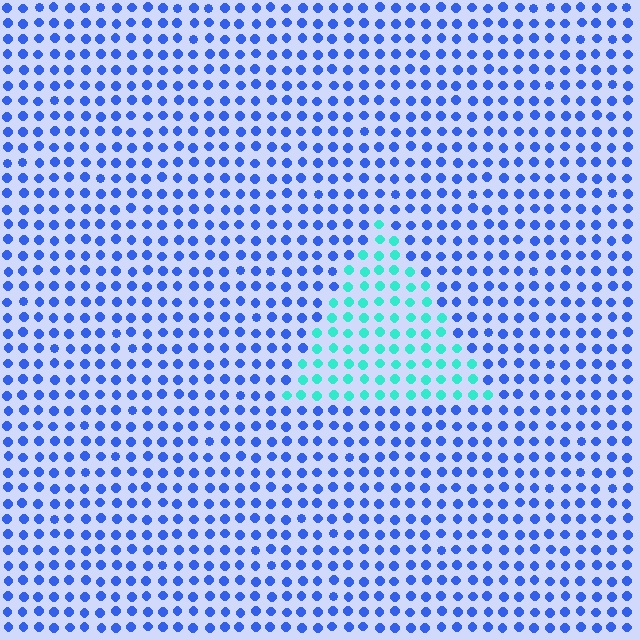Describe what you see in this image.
The image is filled with small blue elements in a uniform arrangement. A triangle-shaped region is visible where the elements are tinted to a slightly different hue, forming a subtle color boundary.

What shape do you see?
I see a triangle.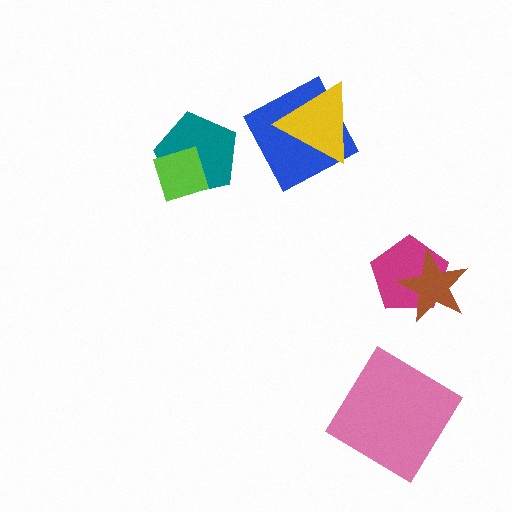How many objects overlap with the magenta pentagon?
1 object overlaps with the magenta pentagon.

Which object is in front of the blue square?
The yellow triangle is in front of the blue square.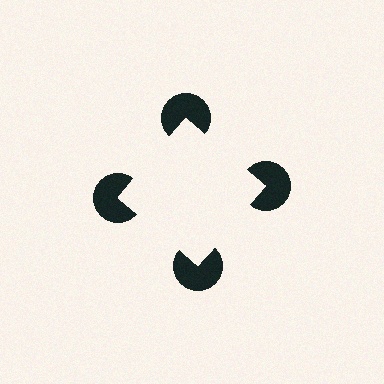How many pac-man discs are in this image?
There are 4 — one at each vertex of the illusory square.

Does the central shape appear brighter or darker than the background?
It typically appears slightly brighter than the background, even though no actual brightness change is drawn.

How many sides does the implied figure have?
4 sides.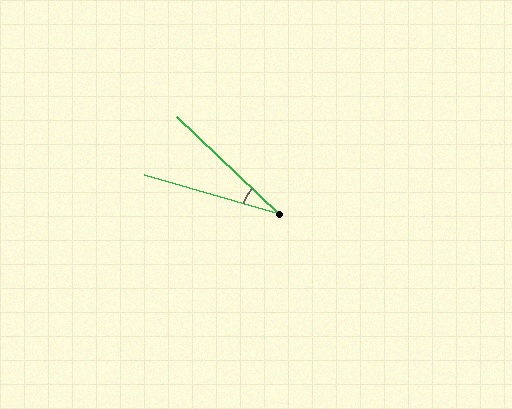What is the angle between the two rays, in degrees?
Approximately 27 degrees.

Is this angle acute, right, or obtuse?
It is acute.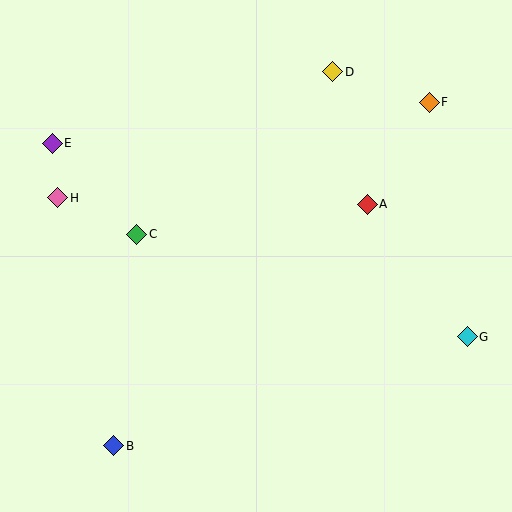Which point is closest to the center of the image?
Point C at (137, 234) is closest to the center.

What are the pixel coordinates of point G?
Point G is at (467, 337).